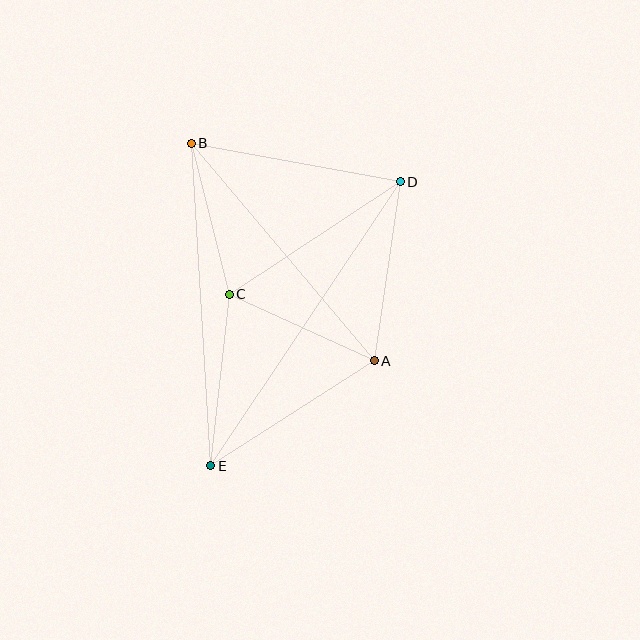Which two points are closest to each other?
Points B and C are closest to each other.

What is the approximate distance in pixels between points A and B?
The distance between A and B is approximately 284 pixels.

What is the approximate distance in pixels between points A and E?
The distance between A and E is approximately 195 pixels.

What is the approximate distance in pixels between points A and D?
The distance between A and D is approximately 181 pixels.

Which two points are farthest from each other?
Points D and E are farthest from each other.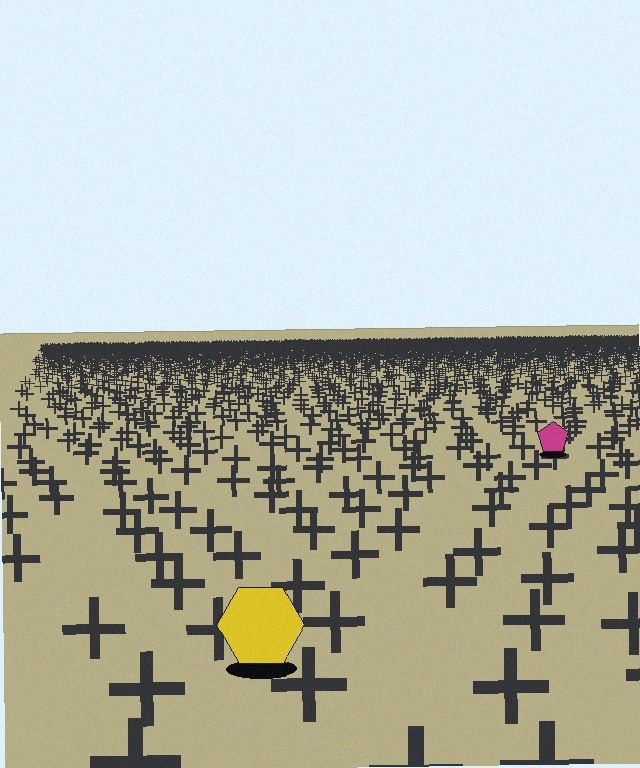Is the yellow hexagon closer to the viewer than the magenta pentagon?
Yes. The yellow hexagon is closer — you can tell from the texture gradient: the ground texture is coarser near it.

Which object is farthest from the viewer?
The magenta pentagon is farthest from the viewer. It appears smaller and the ground texture around it is denser.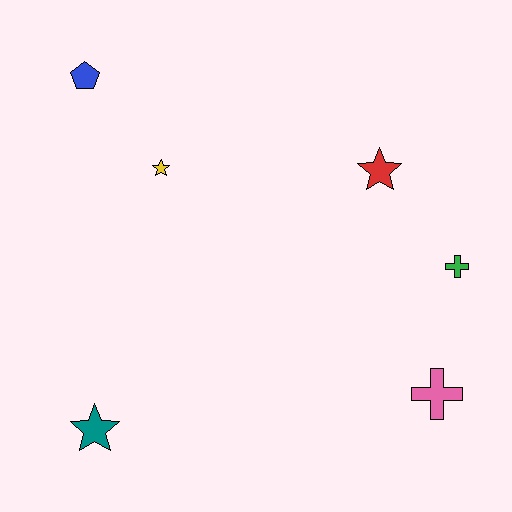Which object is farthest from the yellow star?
The pink cross is farthest from the yellow star.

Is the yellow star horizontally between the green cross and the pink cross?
No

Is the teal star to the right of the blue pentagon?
Yes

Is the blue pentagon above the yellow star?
Yes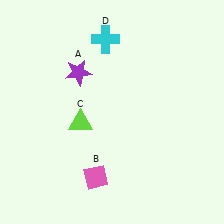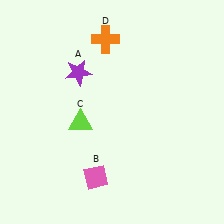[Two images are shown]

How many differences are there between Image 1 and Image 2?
There is 1 difference between the two images.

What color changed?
The cross (D) changed from cyan in Image 1 to orange in Image 2.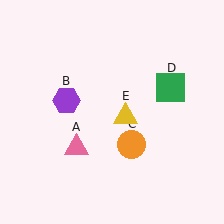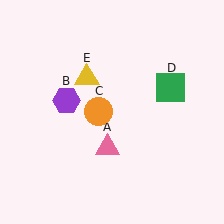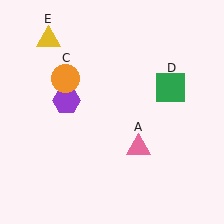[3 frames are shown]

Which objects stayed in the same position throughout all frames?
Purple hexagon (object B) and green square (object D) remained stationary.